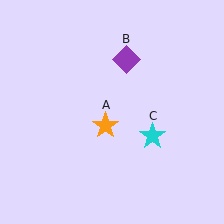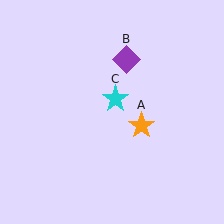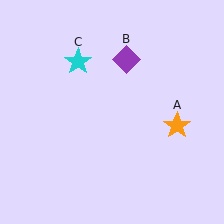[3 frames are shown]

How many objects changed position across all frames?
2 objects changed position: orange star (object A), cyan star (object C).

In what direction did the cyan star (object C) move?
The cyan star (object C) moved up and to the left.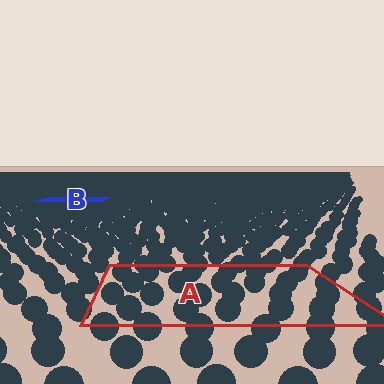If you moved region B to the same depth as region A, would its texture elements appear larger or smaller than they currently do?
They would appear larger. At a closer depth, the same texture elements are projected at a bigger on-screen size.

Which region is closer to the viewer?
Region A is closer. The texture elements there are larger and more spread out.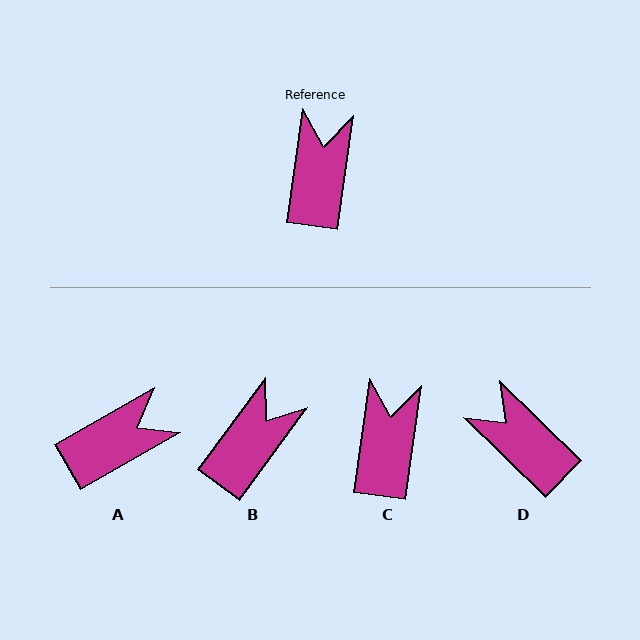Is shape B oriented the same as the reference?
No, it is off by about 28 degrees.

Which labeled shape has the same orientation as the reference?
C.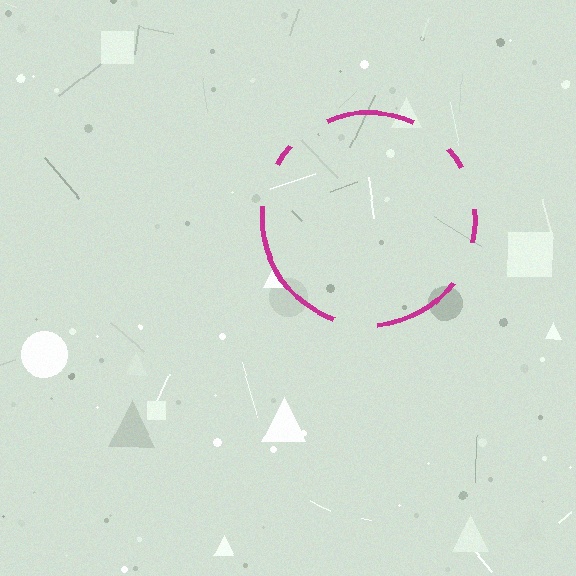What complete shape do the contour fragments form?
The contour fragments form a circle.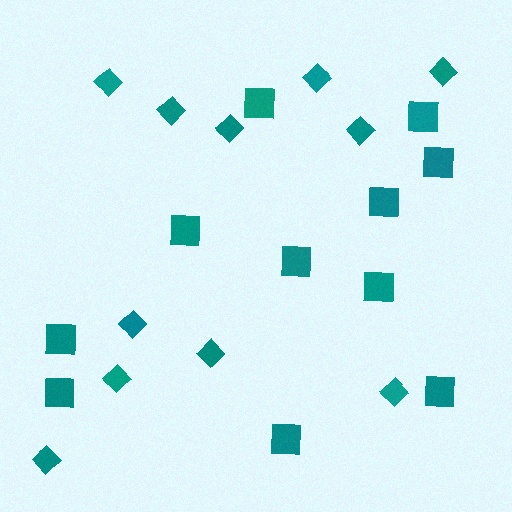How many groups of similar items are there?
There are 2 groups: one group of squares (11) and one group of diamonds (11).